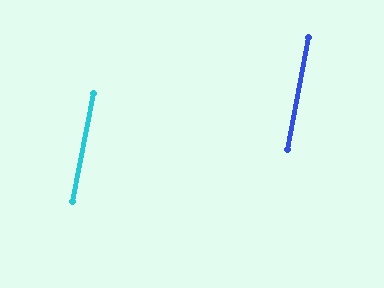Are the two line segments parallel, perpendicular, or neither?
Parallel — their directions differ by only 0.1°.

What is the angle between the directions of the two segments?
Approximately 0 degrees.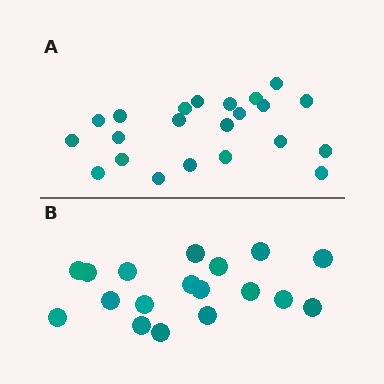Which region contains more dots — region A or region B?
Region A (the top region) has more dots.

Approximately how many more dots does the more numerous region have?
Region A has about 4 more dots than region B.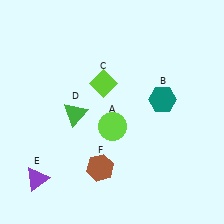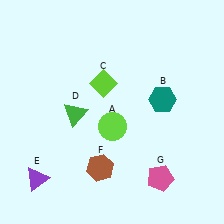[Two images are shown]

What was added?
A pink pentagon (G) was added in Image 2.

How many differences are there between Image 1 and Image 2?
There is 1 difference between the two images.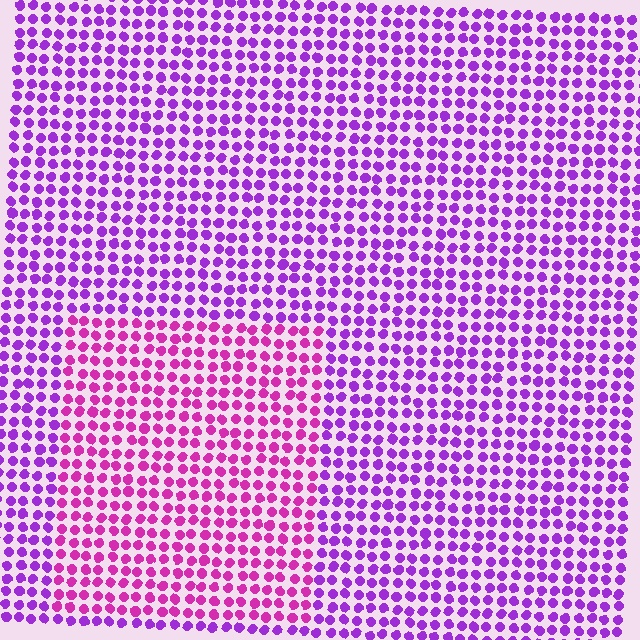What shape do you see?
I see a rectangle.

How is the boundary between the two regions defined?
The boundary is defined purely by a slight shift in hue (about 33 degrees). Spacing, size, and orientation are identical on both sides.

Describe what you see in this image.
The image is filled with small purple elements in a uniform arrangement. A rectangle-shaped region is visible where the elements are tinted to a slightly different hue, forming a subtle color boundary.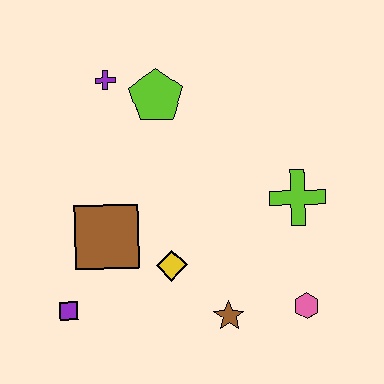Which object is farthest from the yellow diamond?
The purple cross is farthest from the yellow diamond.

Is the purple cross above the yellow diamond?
Yes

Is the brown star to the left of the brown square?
No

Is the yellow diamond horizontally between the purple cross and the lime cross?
Yes